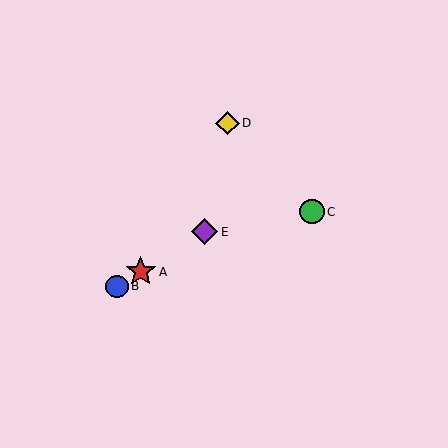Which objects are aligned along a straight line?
Objects A, B, E are aligned along a straight line.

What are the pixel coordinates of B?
Object B is at (117, 286).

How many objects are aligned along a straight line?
3 objects (A, B, E) are aligned along a straight line.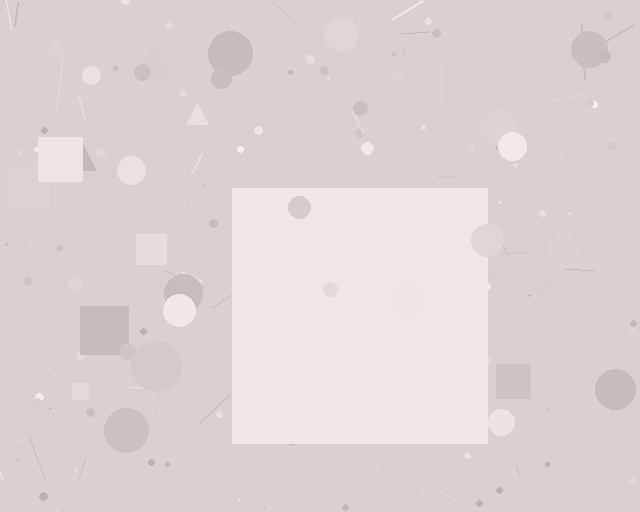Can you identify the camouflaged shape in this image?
The camouflaged shape is a square.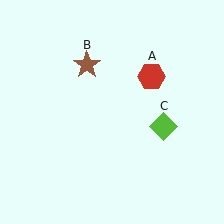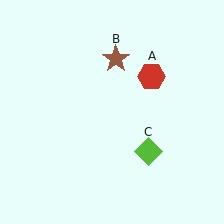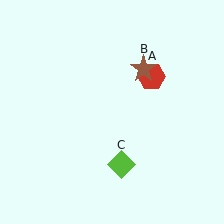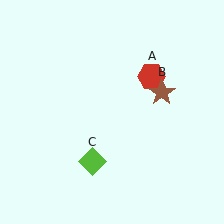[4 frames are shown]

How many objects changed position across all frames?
2 objects changed position: brown star (object B), lime diamond (object C).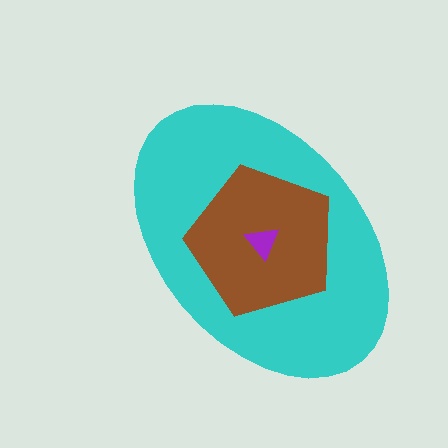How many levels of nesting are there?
3.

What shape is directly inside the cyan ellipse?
The brown pentagon.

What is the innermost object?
The purple triangle.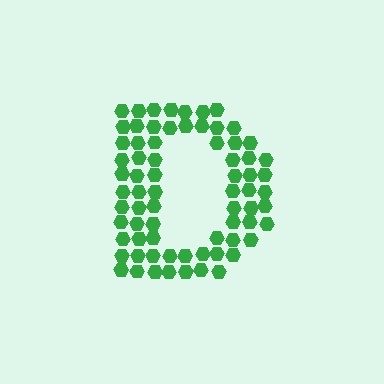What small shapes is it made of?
It is made of small hexagons.